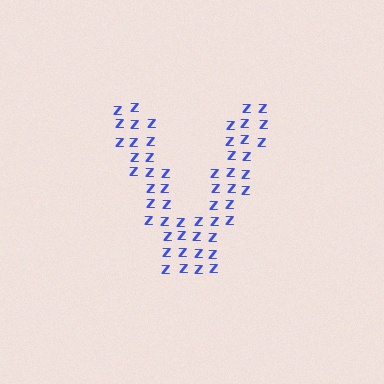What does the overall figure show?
The overall figure shows the letter V.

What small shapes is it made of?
It is made of small letter Z's.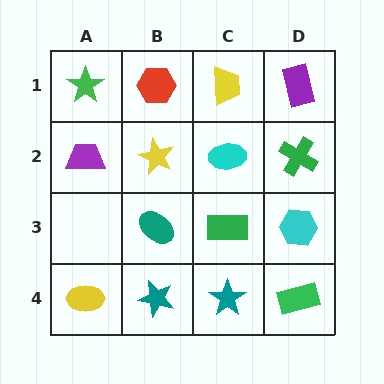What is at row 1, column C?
A yellow trapezoid.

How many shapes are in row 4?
4 shapes.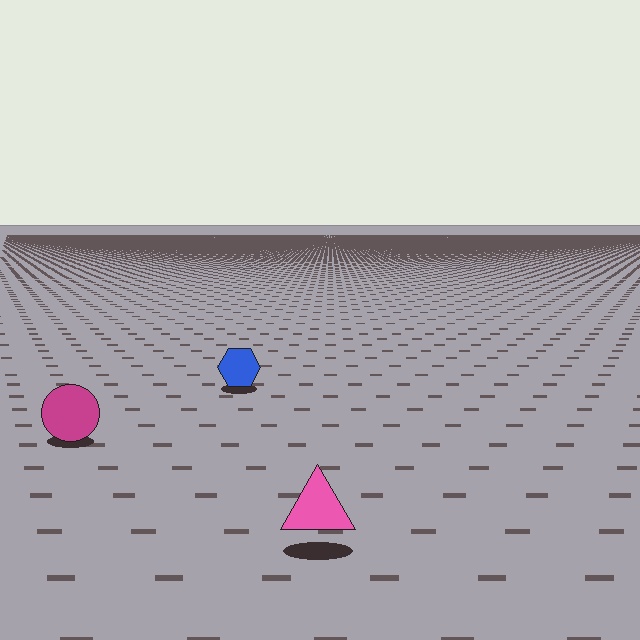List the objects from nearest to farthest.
From nearest to farthest: the pink triangle, the magenta circle, the blue hexagon.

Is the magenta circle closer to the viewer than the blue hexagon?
Yes. The magenta circle is closer — you can tell from the texture gradient: the ground texture is coarser near it.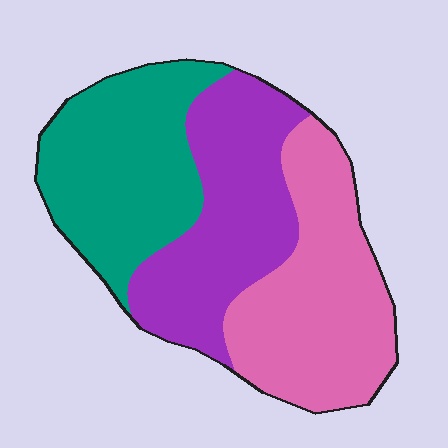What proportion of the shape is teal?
Teal covers roughly 30% of the shape.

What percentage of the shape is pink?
Pink takes up about one third (1/3) of the shape.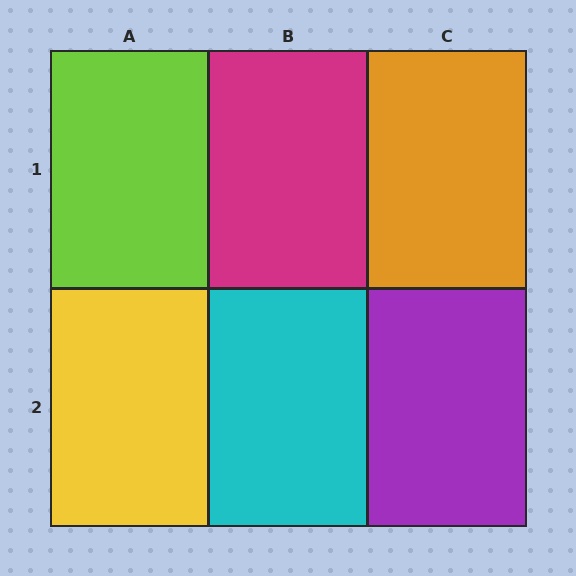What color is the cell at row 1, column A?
Lime.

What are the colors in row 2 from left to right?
Yellow, cyan, purple.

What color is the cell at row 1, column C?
Orange.